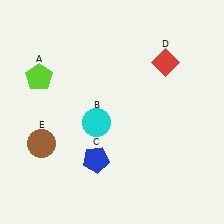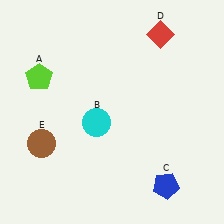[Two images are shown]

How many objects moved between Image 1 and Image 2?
2 objects moved between the two images.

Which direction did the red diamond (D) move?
The red diamond (D) moved up.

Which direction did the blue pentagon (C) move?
The blue pentagon (C) moved right.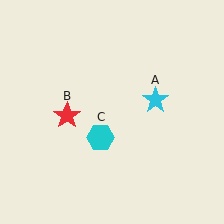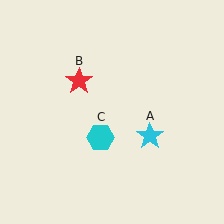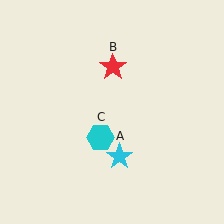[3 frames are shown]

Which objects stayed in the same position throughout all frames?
Cyan hexagon (object C) remained stationary.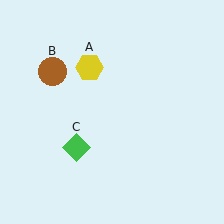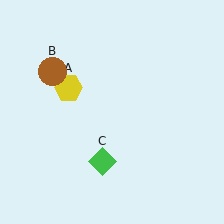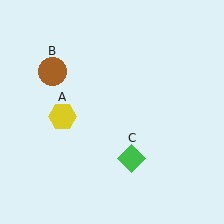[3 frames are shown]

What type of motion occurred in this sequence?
The yellow hexagon (object A), green diamond (object C) rotated counterclockwise around the center of the scene.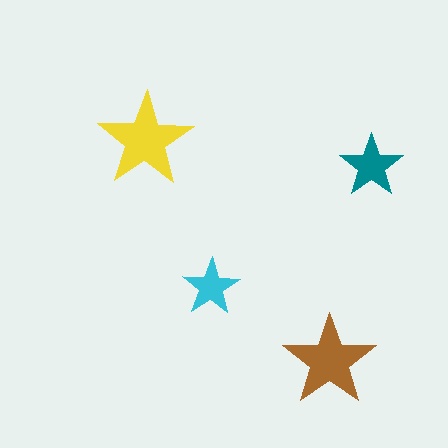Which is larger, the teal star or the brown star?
The brown one.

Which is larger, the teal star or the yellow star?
The yellow one.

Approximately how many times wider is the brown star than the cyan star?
About 1.5 times wider.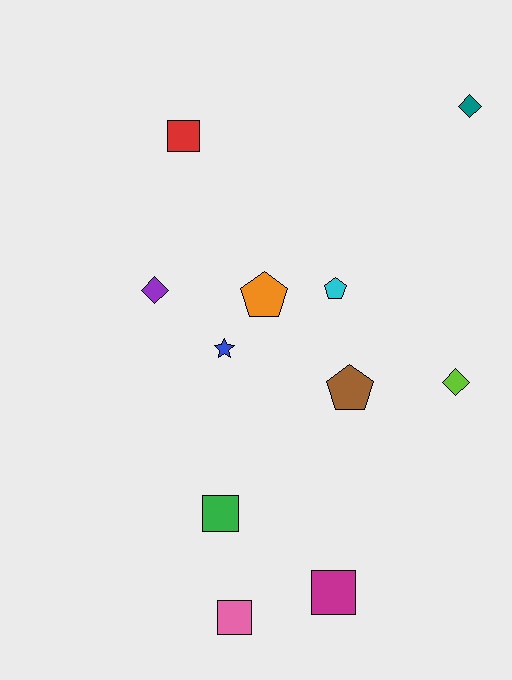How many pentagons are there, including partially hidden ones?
There are 3 pentagons.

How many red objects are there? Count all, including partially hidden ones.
There is 1 red object.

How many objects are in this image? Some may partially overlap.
There are 11 objects.